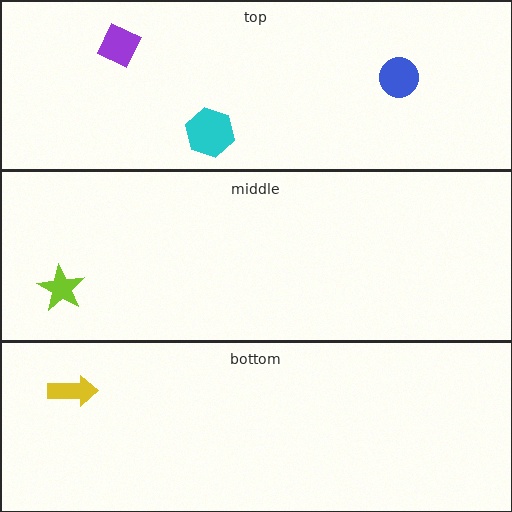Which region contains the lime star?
The middle region.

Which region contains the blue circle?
The top region.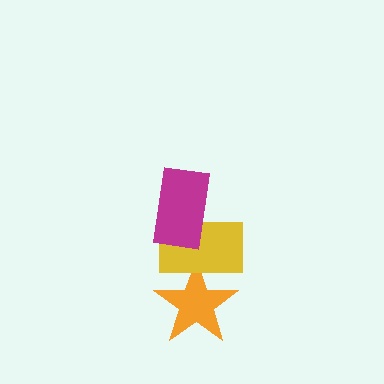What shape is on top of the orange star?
The yellow rectangle is on top of the orange star.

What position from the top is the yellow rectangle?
The yellow rectangle is 2nd from the top.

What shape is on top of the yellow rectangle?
The magenta rectangle is on top of the yellow rectangle.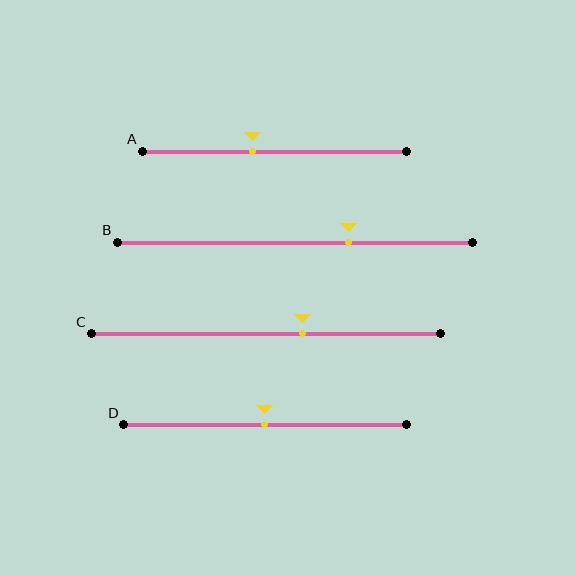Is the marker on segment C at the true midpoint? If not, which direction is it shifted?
No, the marker on segment C is shifted to the right by about 10% of the segment length.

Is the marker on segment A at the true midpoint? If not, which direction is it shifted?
No, the marker on segment A is shifted to the left by about 8% of the segment length.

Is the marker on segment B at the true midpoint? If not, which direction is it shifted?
No, the marker on segment B is shifted to the right by about 15% of the segment length.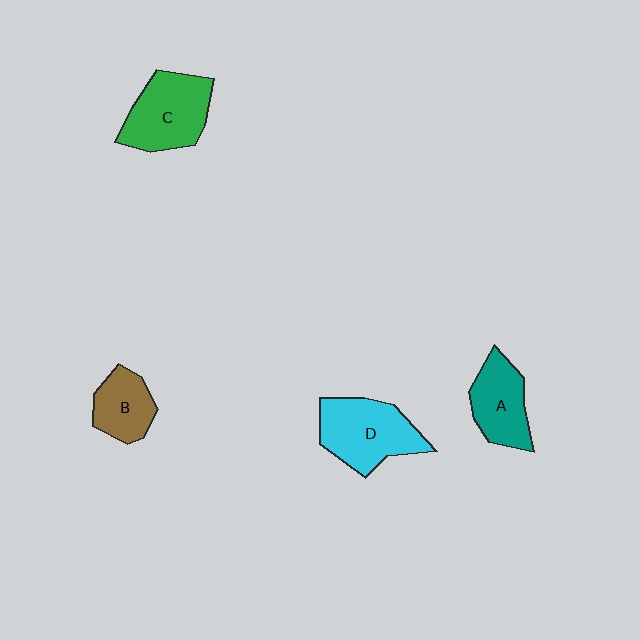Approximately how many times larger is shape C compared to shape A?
Approximately 1.3 times.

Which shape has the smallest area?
Shape B (brown).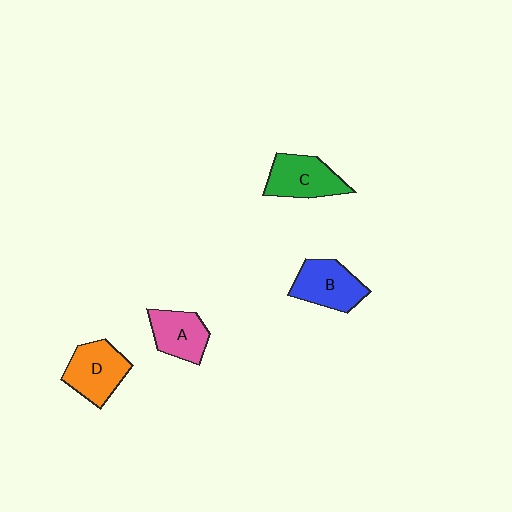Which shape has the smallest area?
Shape A (pink).